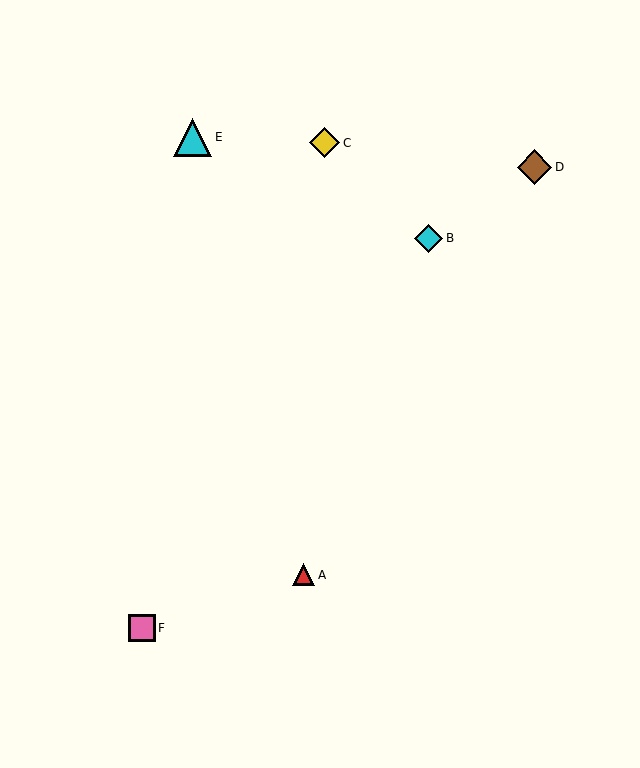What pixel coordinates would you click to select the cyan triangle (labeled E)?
Click at (193, 137) to select the cyan triangle E.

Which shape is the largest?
The cyan triangle (labeled E) is the largest.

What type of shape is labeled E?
Shape E is a cyan triangle.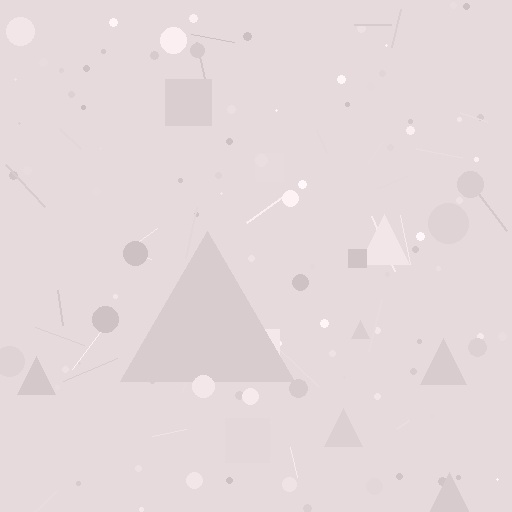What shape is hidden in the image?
A triangle is hidden in the image.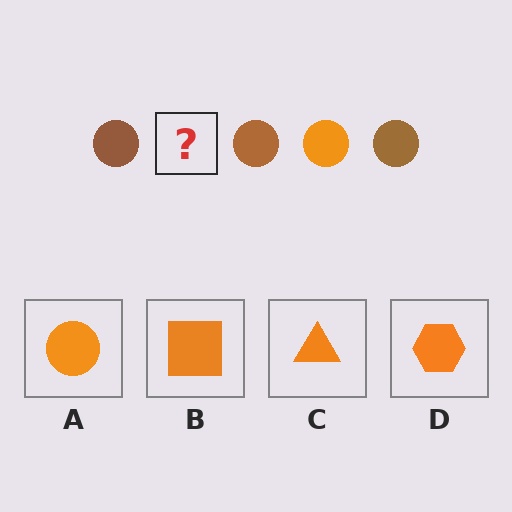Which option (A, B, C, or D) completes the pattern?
A.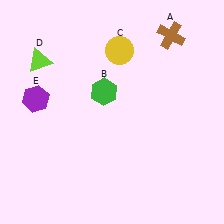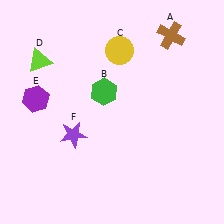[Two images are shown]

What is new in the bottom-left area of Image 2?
A purple star (F) was added in the bottom-left area of Image 2.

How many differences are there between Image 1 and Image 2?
There is 1 difference between the two images.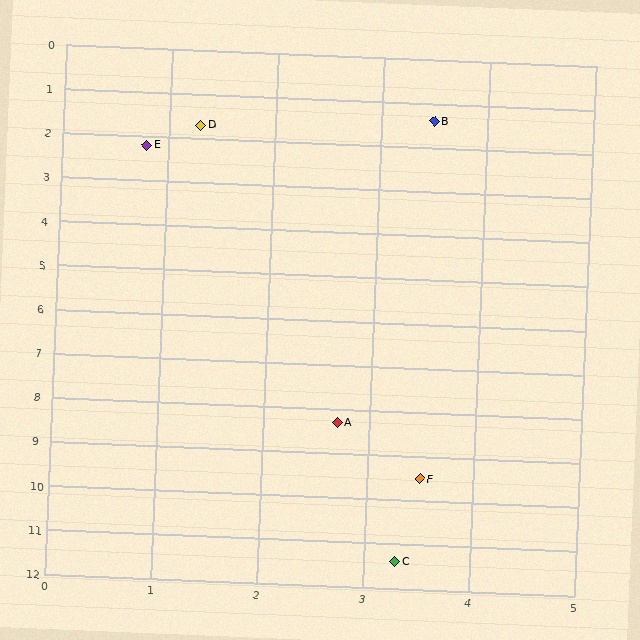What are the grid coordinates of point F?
Point F is at approximately (3.5, 9.5).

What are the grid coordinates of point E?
Point E is at approximately (0.8, 2.2).